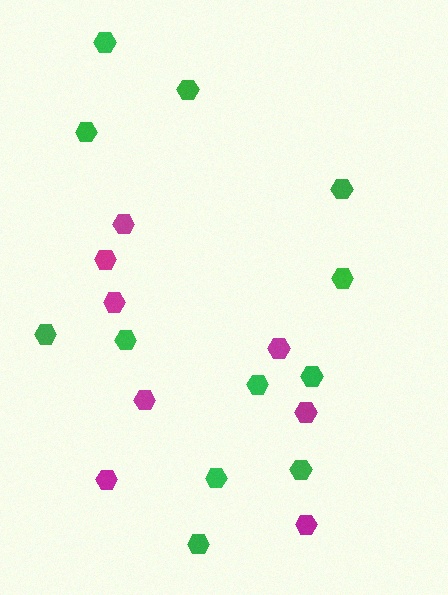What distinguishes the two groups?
There are 2 groups: one group of green hexagons (12) and one group of magenta hexagons (8).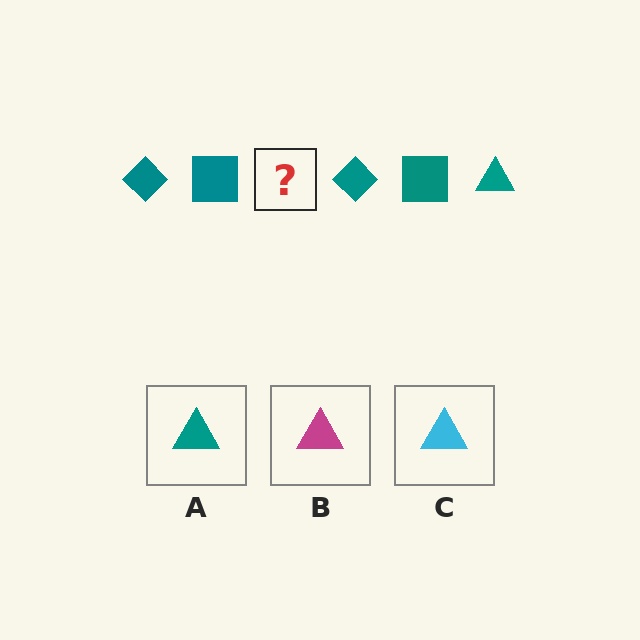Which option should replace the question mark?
Option A.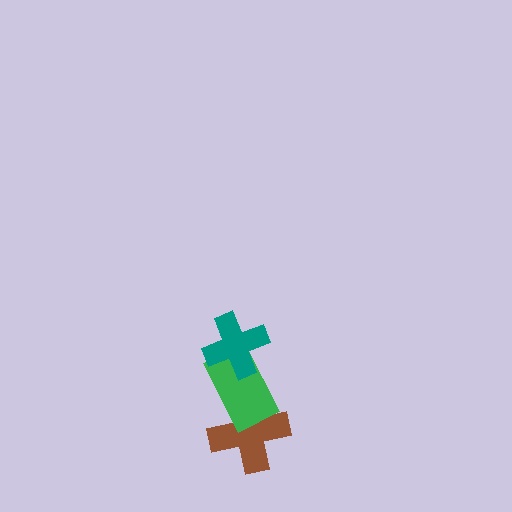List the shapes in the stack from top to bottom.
From top to bottom: the teal cross, the green rectangle, the brown cross.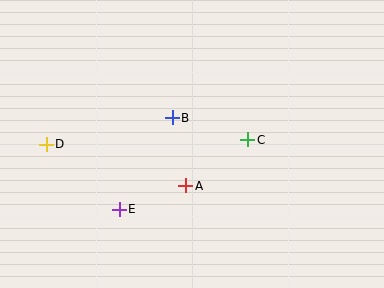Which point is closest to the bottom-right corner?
Point C is closest to the bottom-right corner.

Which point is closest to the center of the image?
Point B at (172, 118) is closest to the center.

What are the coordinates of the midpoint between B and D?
The midpoint between B and D is at (109, 131).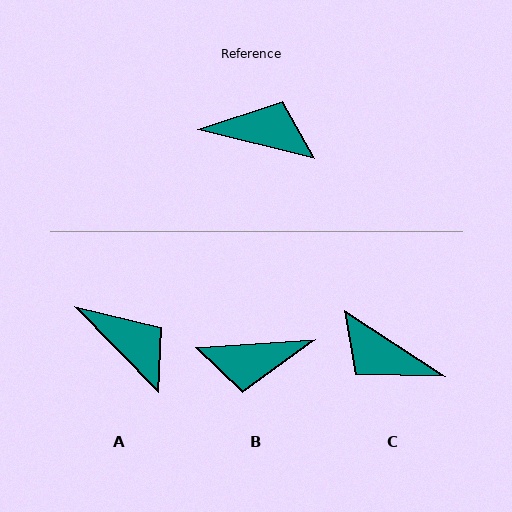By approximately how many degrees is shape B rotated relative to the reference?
Approximately 162 degrees clockwise.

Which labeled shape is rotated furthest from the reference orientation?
B, about 162 degrees away.